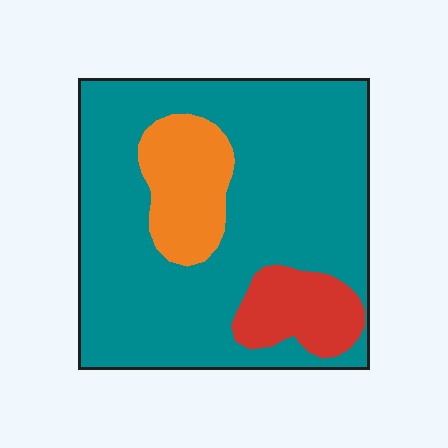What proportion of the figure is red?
Red takes up less than a quarter of the figure.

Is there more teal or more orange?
Teal.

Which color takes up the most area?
Teal, at roughly 75%.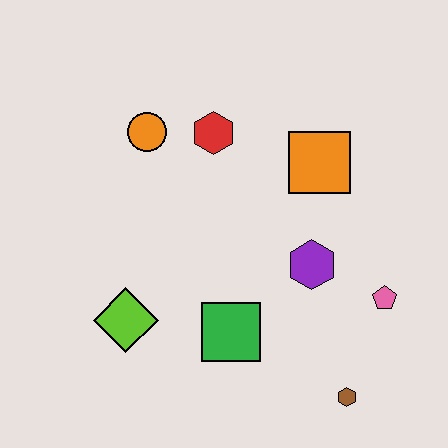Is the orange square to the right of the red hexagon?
Yes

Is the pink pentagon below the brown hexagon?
No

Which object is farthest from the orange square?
The lime diamond is farthest from the orange square.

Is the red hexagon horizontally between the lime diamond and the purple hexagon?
Yes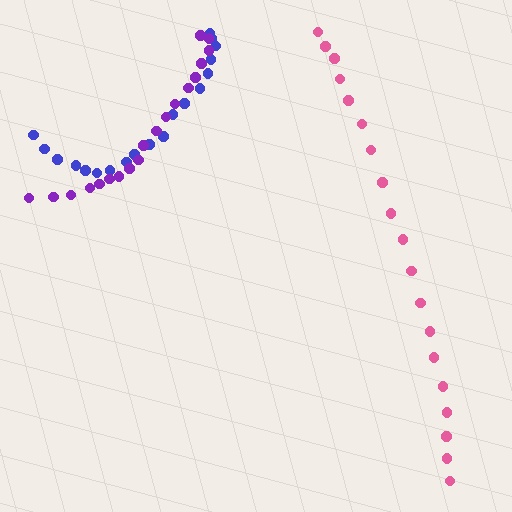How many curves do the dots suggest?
There are 3 distinct paths.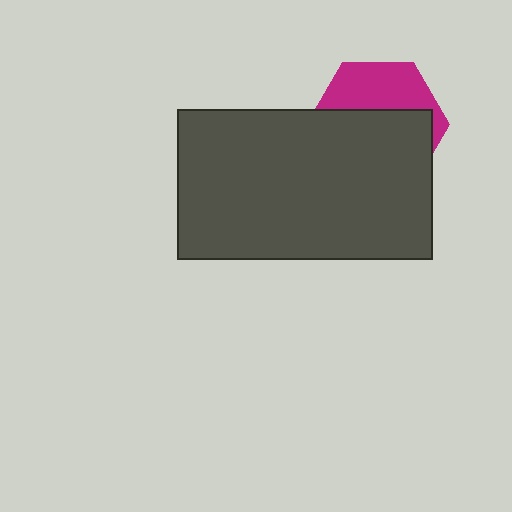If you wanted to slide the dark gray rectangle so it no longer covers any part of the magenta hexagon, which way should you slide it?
Slide it down — that is the most direct way to separate the two shapes.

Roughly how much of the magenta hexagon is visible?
A small part of it is visible (roughly 38%).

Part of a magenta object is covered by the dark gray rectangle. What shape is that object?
It is a hexagon.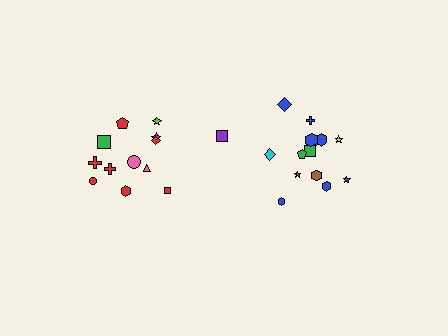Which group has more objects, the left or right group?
The right group.